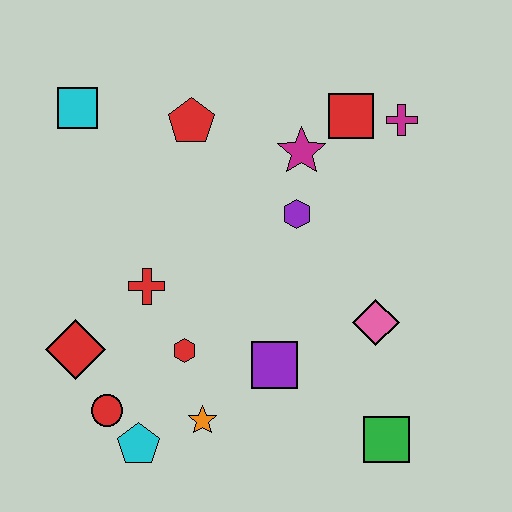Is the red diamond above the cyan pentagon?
Yes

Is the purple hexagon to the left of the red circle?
No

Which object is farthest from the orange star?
The magenta cross is farthest from the orange star.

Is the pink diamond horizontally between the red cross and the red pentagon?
No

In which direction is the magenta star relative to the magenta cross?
The magenta star is to the left of the magenta cross.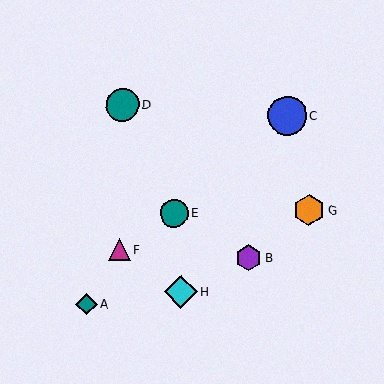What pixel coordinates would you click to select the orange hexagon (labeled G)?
Click at (309, 210) to select the orange hexagon G.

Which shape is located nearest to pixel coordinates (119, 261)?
The magenta triangle (labeled F) at (119, 250) is nearest to that location.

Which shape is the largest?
The blue circle (labeled C) is the largest.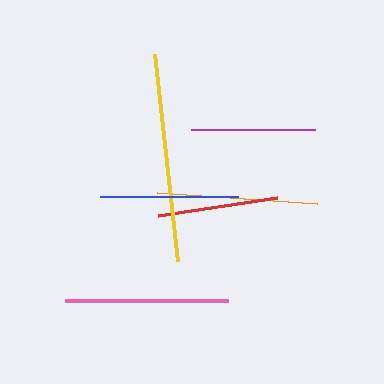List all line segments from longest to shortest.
From longest to shortest: yellow, pink, orange, blue, magenta, red.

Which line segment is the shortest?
The red line is the shortest at approximately 120 pixels.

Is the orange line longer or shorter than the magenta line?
The orange line is longer than the magenta line.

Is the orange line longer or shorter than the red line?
The orange line is longer than the red line.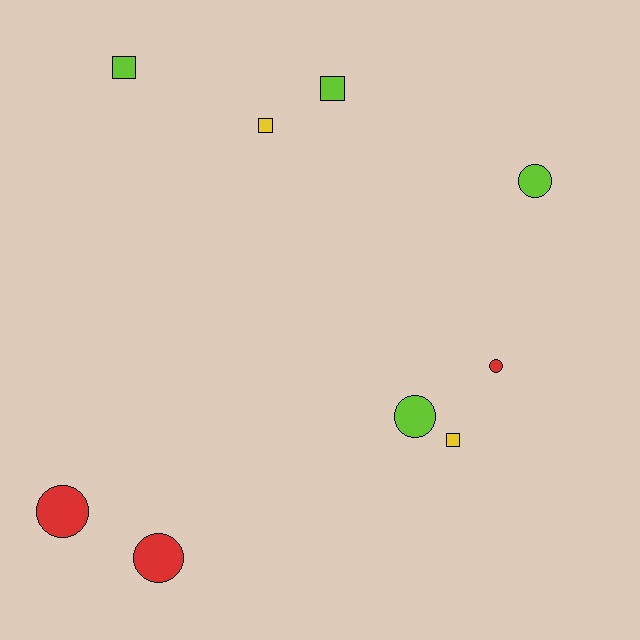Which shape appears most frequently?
Circle, with 5 objects.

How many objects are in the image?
There are 9 objects.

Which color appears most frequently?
Lime, with 4 objects.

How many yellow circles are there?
There are no yellow circles.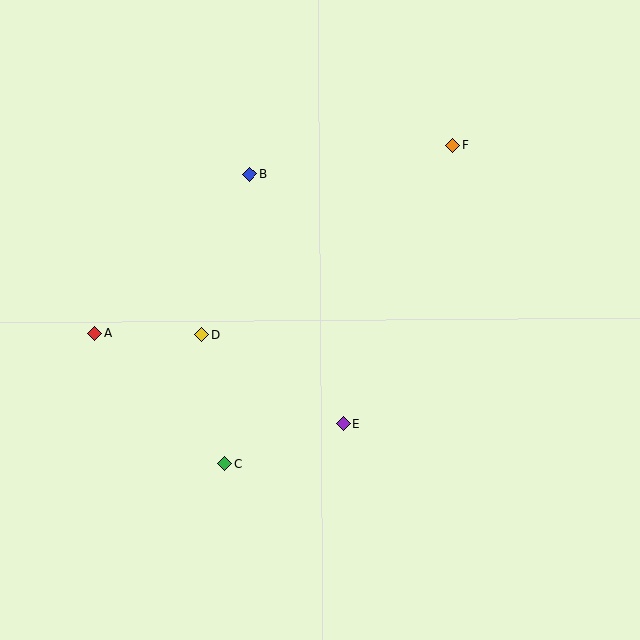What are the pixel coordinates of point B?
Point B is at (250, 174).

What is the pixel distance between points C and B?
The distance between C and B is 290 pixels.